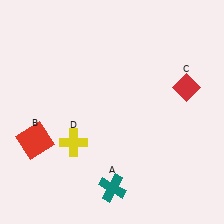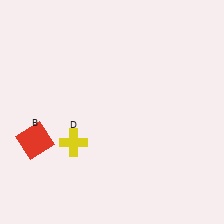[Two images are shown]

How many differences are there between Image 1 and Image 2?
There are 2 differences between the two images.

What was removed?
The teal cross (A), the red diamond (C) were removed in Image 2.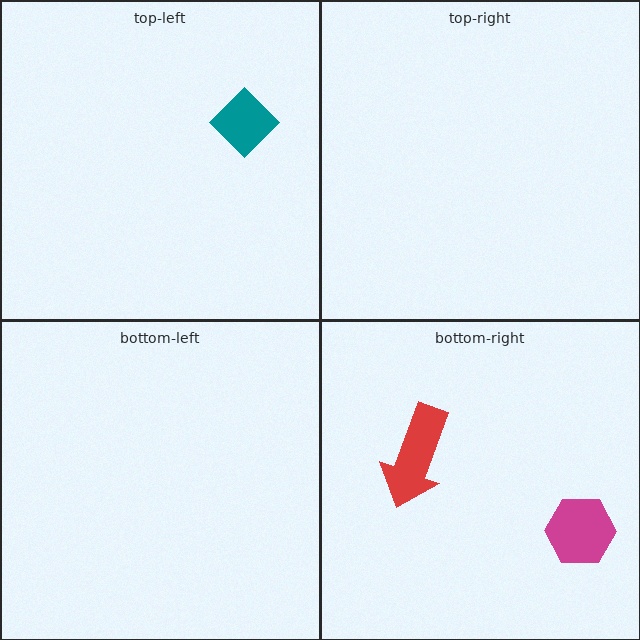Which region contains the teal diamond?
The top-left region.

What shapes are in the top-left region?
The teal diamond.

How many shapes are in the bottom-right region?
2.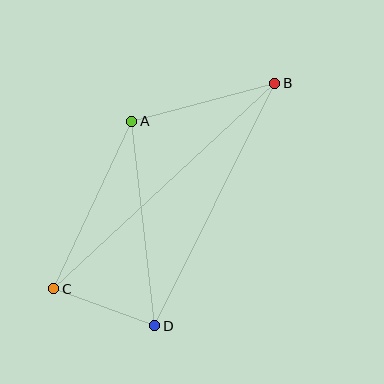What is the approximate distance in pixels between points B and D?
The distance between B and D is approximately 270 pixels.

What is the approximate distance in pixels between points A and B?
The distance between A and B is approximately 148 pixels.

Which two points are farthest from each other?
Points B and C are farthest from each other.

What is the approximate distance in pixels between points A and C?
The distance between A and C is approximately 185 pixels.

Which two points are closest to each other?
Points C and D are closest to each other.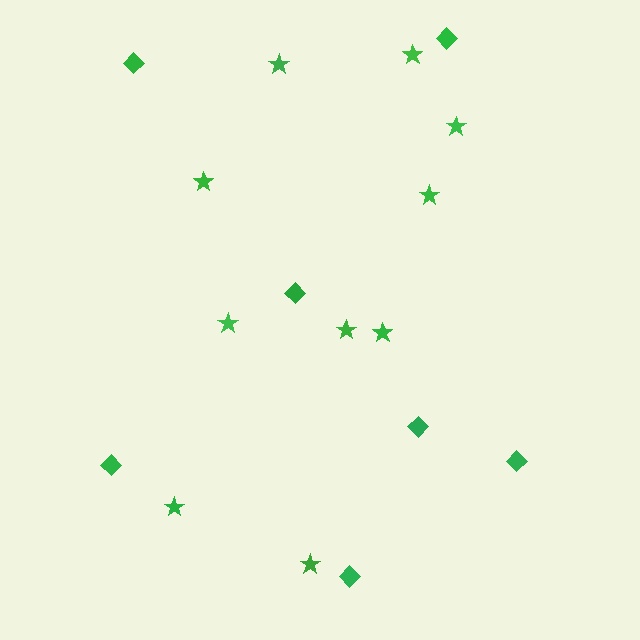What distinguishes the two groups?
There are 2 groups: one group of stars (10) and one group of diamonds (7).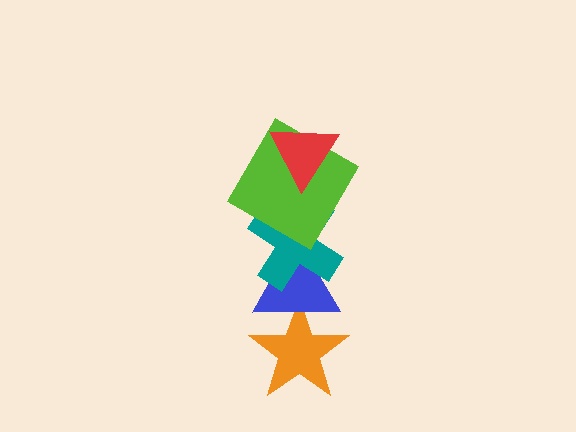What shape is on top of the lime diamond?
The red triangle is on top of the lime diamond.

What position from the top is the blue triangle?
The blue triangle is 4th from the top.